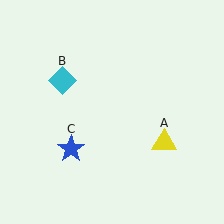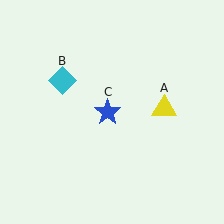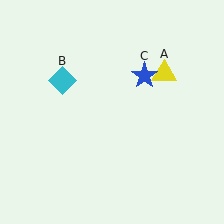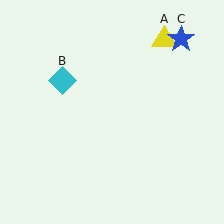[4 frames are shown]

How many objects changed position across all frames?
2 objects changed position: yellow triangle (object A), blue star (object C).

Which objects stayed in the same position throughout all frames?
Cyan diamond (object B) remained stationary.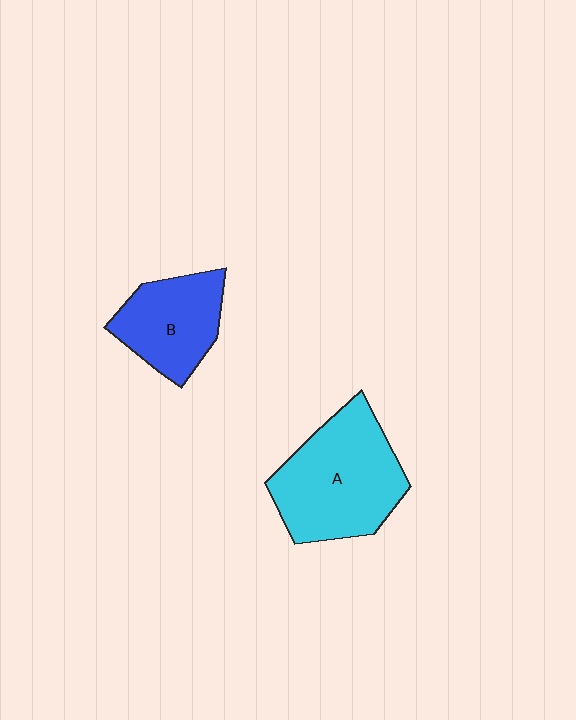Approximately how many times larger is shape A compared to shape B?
Approximately 1.5 times.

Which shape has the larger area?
Shape A (cyan).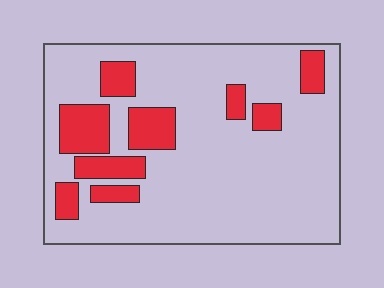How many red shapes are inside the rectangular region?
9.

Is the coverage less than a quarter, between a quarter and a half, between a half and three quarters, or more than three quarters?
Less than a quarter.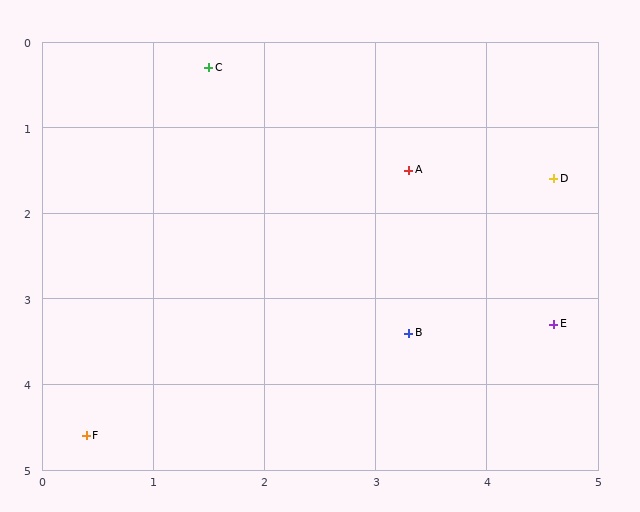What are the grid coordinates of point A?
Point A is at approximately (3.3, 1.5).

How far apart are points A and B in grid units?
Points A and B are about 1.9 grid units apart.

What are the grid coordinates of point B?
Point B is at approximately (3.3, 3.4).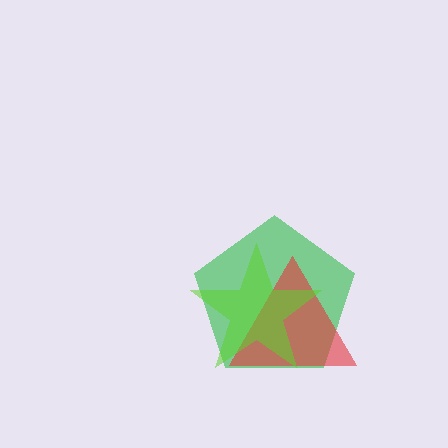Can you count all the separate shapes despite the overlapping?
Yes, there are 3 separate shapes.